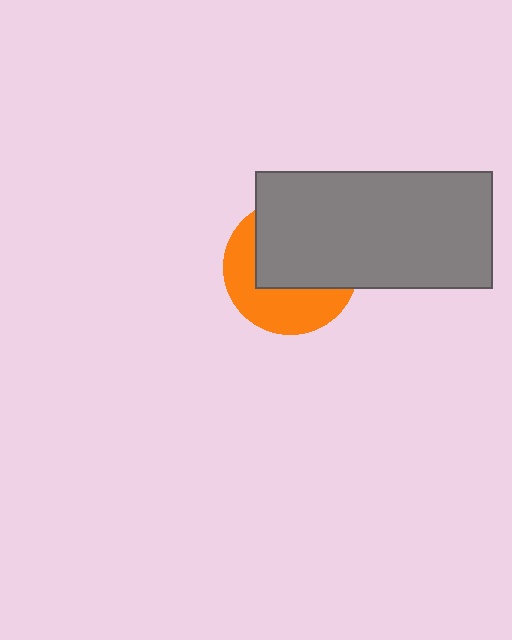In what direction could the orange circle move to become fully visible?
The orange circle could move toward the lower-left. That would shift it out from behind the gray rectangle entirely.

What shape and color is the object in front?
The object in front is a gray rectangle.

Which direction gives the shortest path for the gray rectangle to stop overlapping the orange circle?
Moving toward the upper-right gives the shortest separation.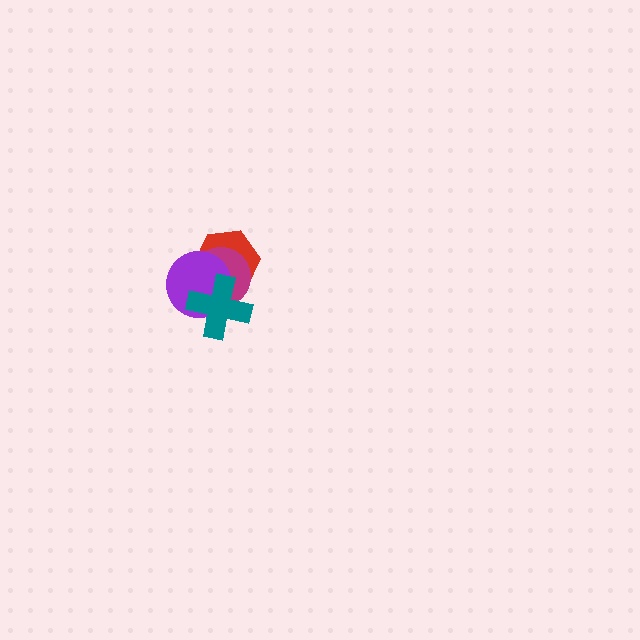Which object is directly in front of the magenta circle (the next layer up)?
The purple circle is directly in front of the magenta circle.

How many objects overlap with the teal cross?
3 objects overlap with the teal cross.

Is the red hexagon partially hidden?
Yes, it is partially covered by another shape.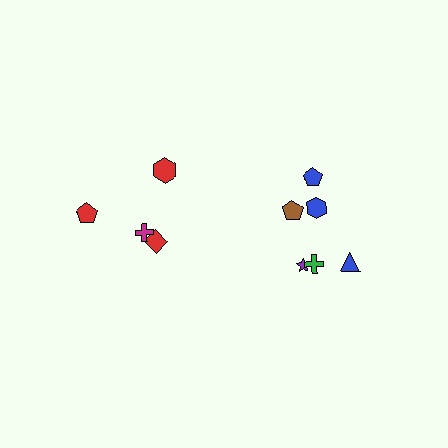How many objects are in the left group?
There are 4 objects.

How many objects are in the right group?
There are 6 objects.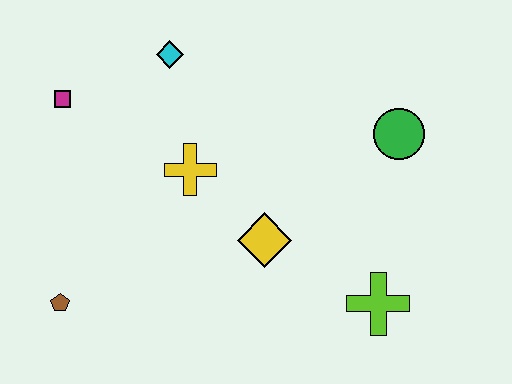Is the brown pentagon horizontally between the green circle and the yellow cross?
No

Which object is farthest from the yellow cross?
The lime cross is farthest from the yellow cross.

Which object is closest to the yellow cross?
The yellow diamond is closest to the yellow cross.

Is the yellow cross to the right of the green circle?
No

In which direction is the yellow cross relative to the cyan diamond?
The yellow cross is below the cyan diamond.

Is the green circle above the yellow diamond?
Yes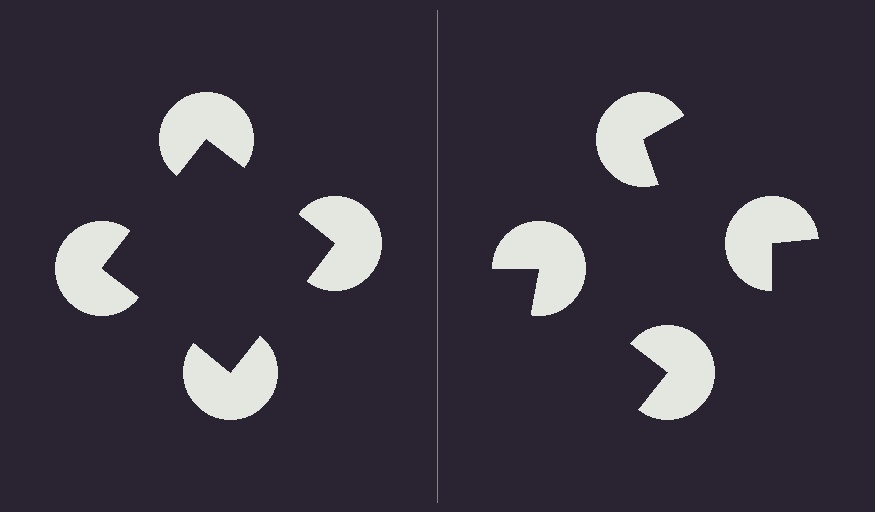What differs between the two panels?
The pac-man discs are positioned identically on both sides; only the wedge orientations differ. On the left they align to a square; on the right they are misaligned.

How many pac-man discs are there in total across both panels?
8 — 4 on each side.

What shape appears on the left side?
An illusory square.